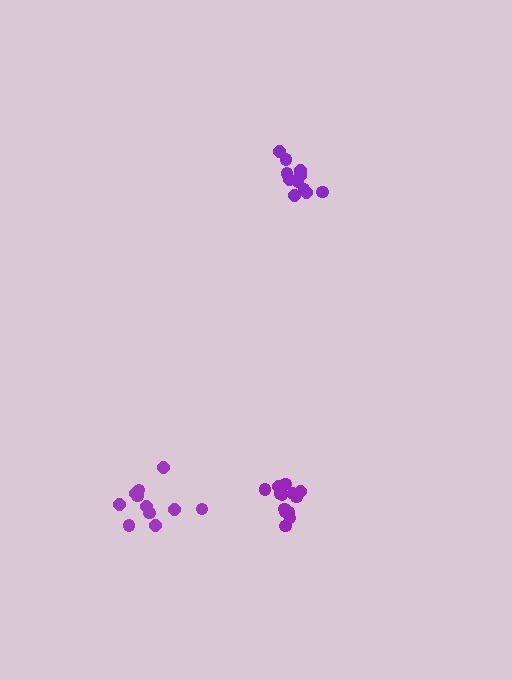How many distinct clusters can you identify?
There are 3 distinct clusters.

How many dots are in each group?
Group 1: 13 dots, Group 2: 11 dots, Group 3: 11 dots (35 total).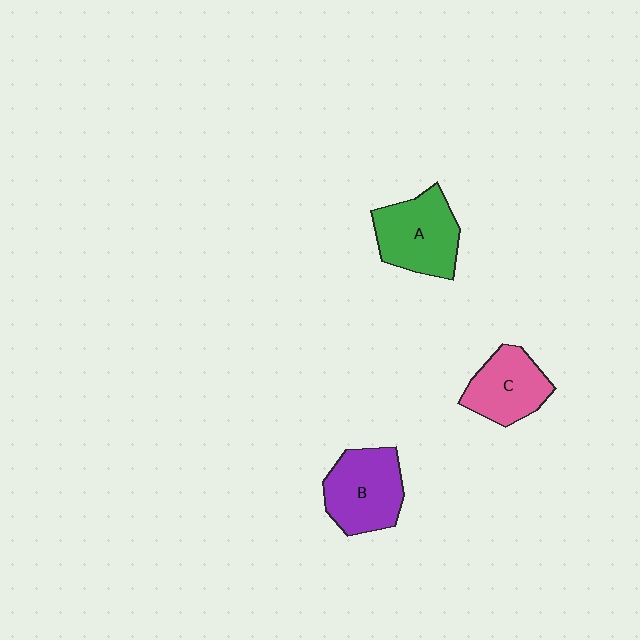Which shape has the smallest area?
Shape C (pink).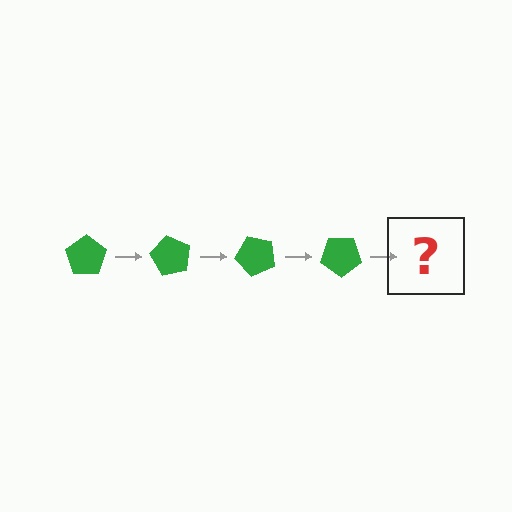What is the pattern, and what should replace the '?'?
The pattern is that the pentagon rotates 60 degrees each step. The '?' should be a green pentagon rotated 240 degrees.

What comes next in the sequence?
The next element should be a green pentagon rotated 240 degrees.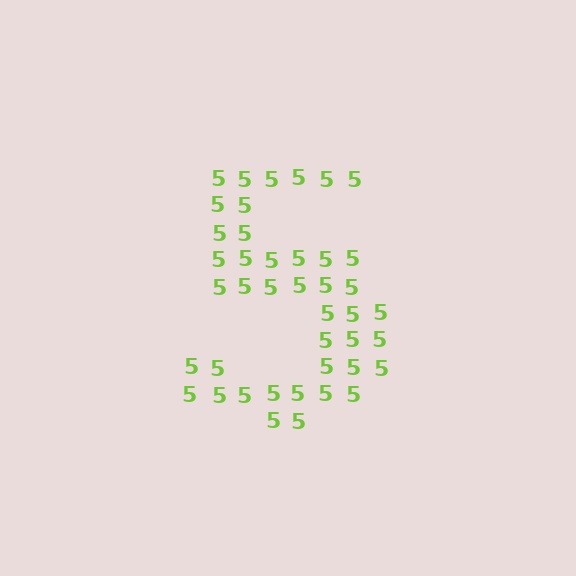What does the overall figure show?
The overall figure shows the digit 5.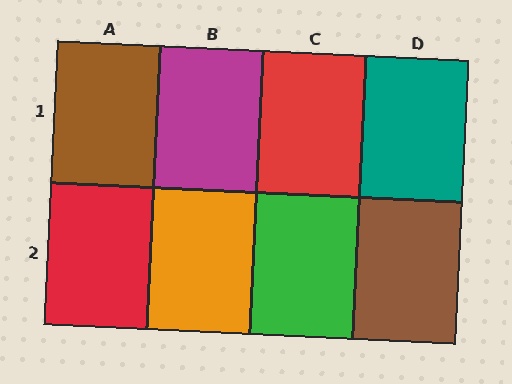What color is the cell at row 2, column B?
Orange.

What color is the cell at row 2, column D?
Brown.